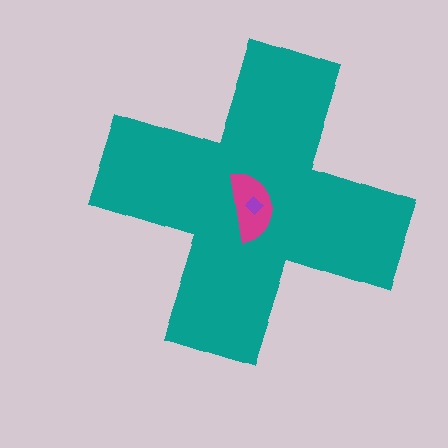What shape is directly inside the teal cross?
The magenta semicircle.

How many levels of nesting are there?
3.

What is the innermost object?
The purple diamond.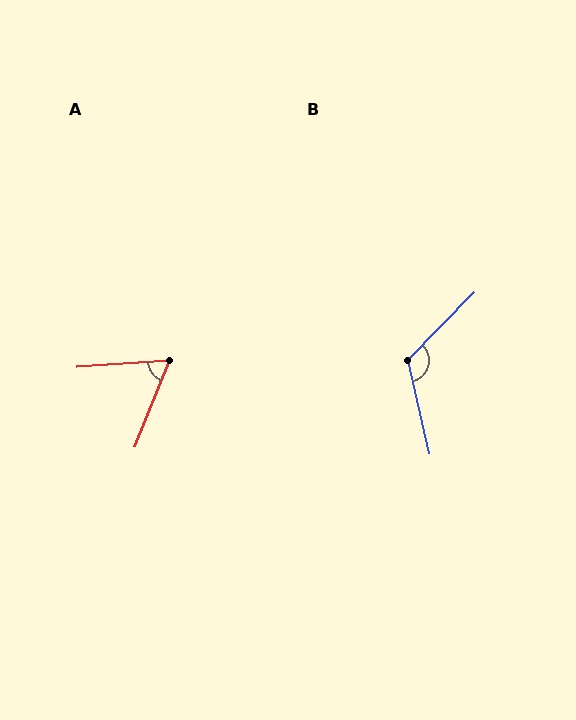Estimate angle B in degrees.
Approximately 122 degrees.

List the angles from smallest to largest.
A (64°), B (122°).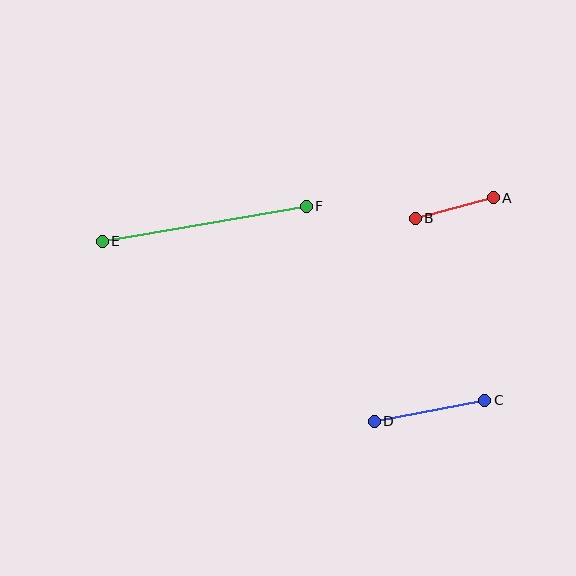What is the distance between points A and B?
The distance is approximately 81 pixels.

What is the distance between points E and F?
The distance is approximately 207 pixels.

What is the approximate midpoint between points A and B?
The midpoint is at approximately (454, 208) pixels.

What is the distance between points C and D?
The distance is approximately 113 pixels.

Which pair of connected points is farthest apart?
Points E and F are farthest apart.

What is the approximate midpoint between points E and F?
The midpoint is at approximately (204, 224) pixels.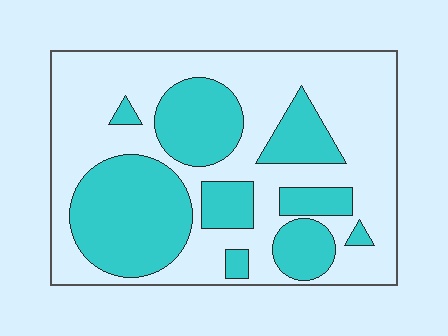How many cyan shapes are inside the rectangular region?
9.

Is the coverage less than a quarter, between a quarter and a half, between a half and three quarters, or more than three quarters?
Between a quarter and a half.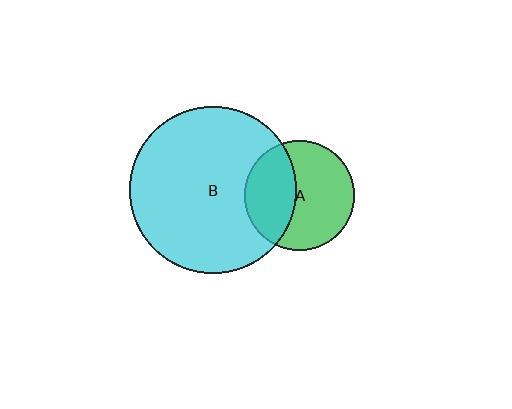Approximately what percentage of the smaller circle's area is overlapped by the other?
Approximately 40%.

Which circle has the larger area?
Circle B (cyan).